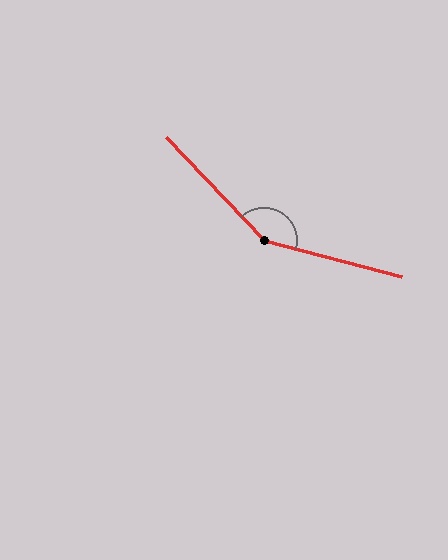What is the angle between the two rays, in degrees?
Approximately 148 degrees.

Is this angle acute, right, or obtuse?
It is obtuse.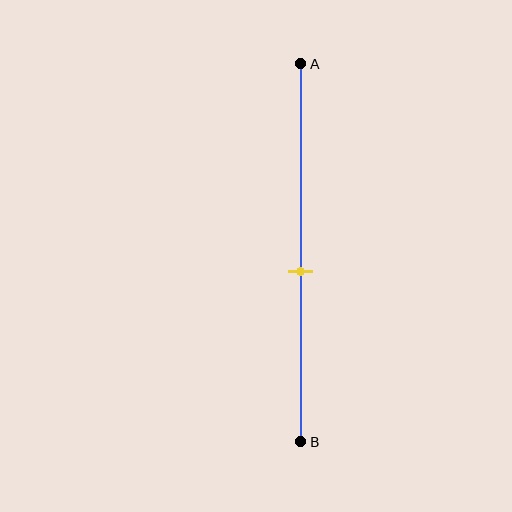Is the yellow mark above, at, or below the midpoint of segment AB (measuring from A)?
The yellow mark is below the midpoint of segment AB.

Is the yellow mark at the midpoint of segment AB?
No, the mark is at about 55% from A, not at the 50% midpoint.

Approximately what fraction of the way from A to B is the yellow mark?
The yellow mark is approximately 55% of the way from A to B.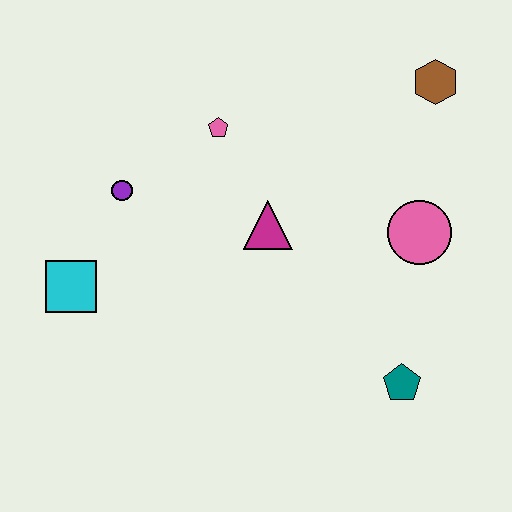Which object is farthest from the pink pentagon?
The teal pentagon is farthest from the pink pentagon.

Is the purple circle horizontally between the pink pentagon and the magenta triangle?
No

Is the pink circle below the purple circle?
Yes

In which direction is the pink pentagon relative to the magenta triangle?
The pink pentagon is above the magenta triangle.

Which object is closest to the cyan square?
The purple circle is closest to the cyan square.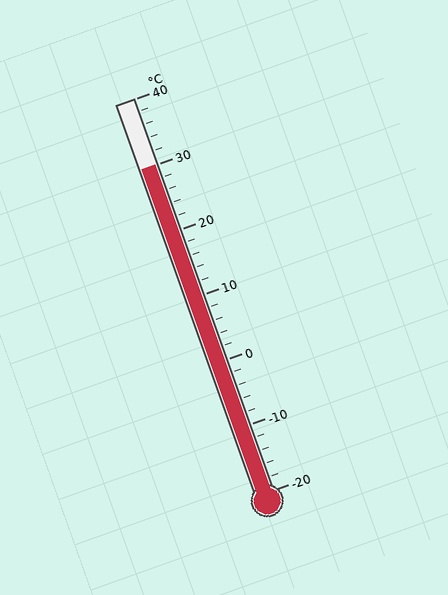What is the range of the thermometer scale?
The thermometer scale ranges from -20°C to 40°C.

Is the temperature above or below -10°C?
The temperature is above -10°C.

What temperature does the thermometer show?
The thermometer shows approximately 30°C.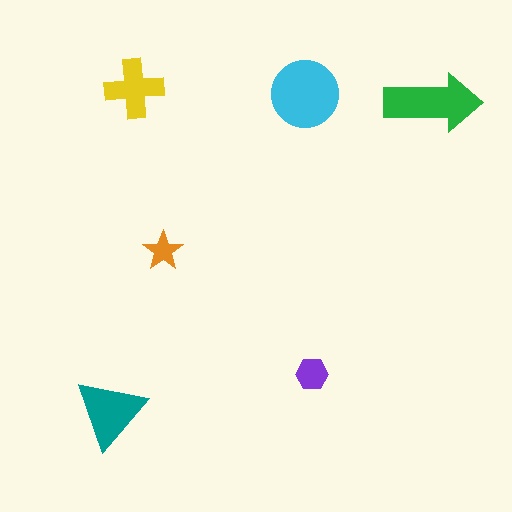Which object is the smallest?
The orange star.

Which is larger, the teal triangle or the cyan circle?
The cyan circle.